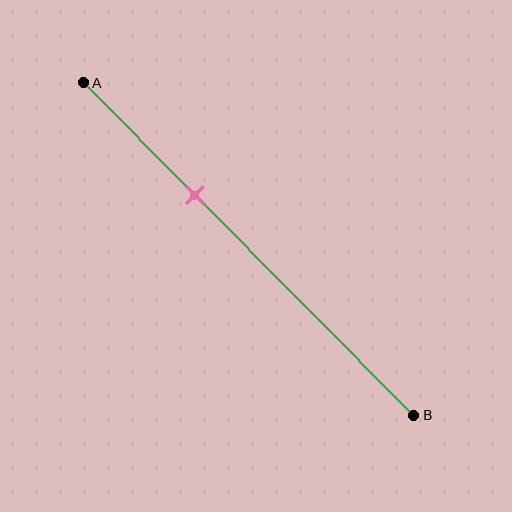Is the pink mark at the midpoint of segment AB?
No, the mark is at about 35% from A, not at the 50% midpoint.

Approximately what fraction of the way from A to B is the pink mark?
The pink mark is approximately 35% of the way from A to B.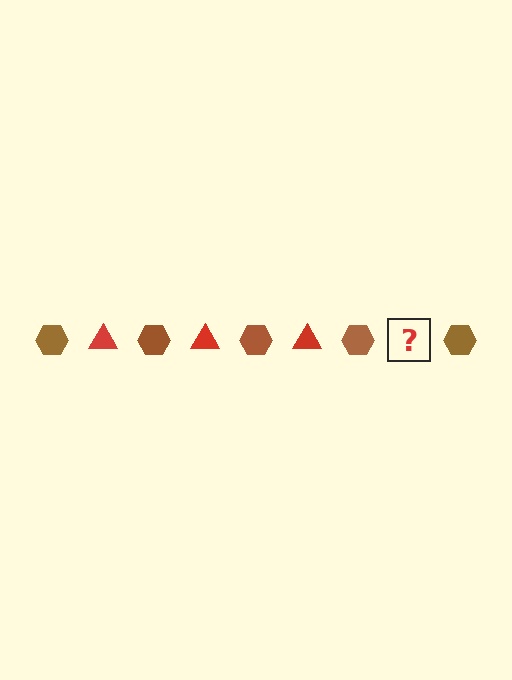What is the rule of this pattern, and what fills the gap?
The rule is that the pattern alternates between brown hexagon and red triangle. The gap should be filled with a red triangle.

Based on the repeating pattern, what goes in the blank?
The blank should be a red triangle.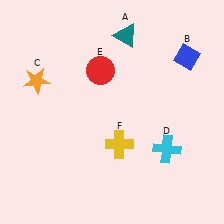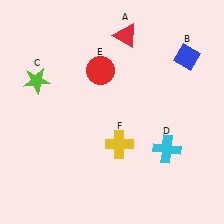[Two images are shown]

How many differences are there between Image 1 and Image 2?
There are 2 differences between the two images.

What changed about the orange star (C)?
In Image 1, C is orange. In Image 2, it changed to lime.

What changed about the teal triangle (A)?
In Image 1, A is teal. In Image 2, it changed to red.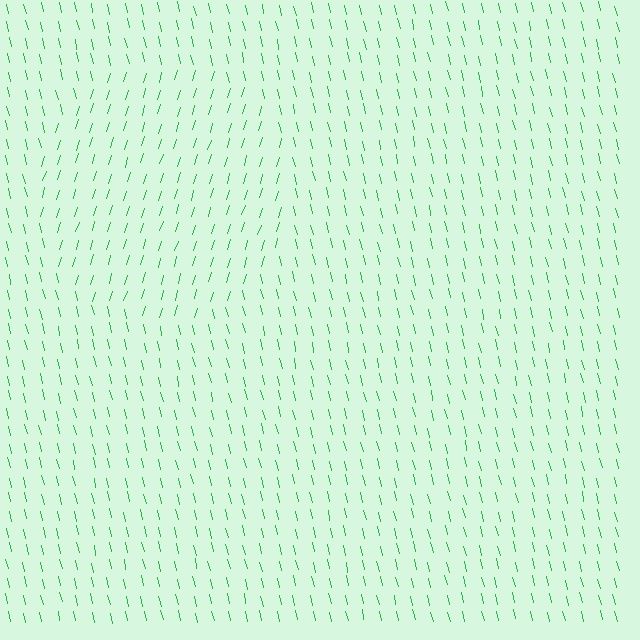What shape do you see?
I see a circle.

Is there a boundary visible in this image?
Yes, there is a texture boundary formed by a change in line orientation.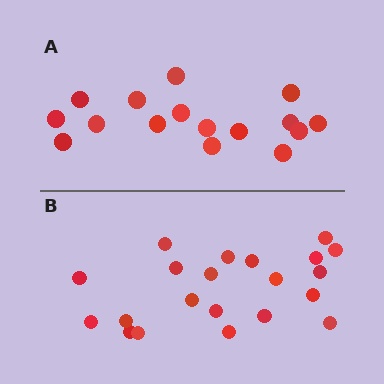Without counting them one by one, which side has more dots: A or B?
Region B (the bottom region) has more dots.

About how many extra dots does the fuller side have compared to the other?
Region B has about 5 more dots than region A.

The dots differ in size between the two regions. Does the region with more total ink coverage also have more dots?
No. Region A has more total ink coverage because its dots are larger, but region B actually contains more individual dots. Total area can be misleading — the number of items is what matters here.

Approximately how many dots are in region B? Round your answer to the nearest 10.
About 20 dots. (The exact count is 21, which rounds to 20.)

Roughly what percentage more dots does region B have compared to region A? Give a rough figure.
About 30% more.